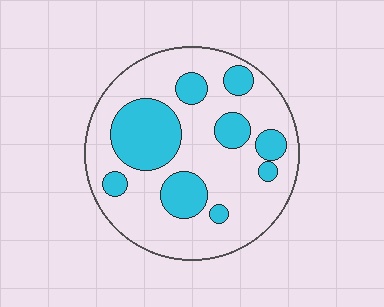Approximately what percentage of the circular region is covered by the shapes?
Approximately 30%.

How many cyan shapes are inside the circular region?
9.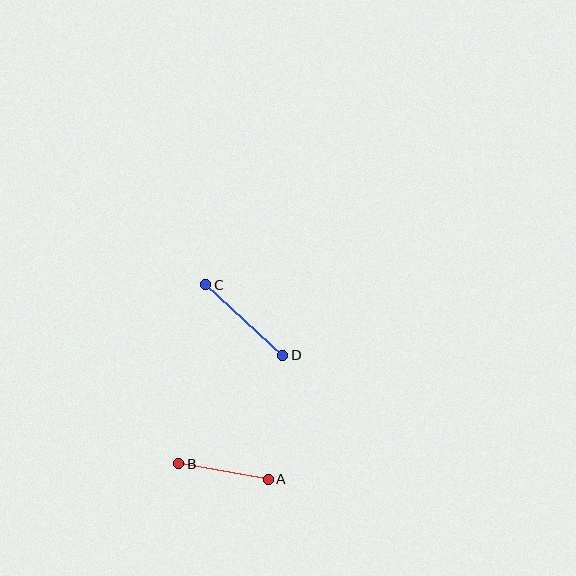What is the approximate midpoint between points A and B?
The midpoint is at approximately (223, 472) pixels.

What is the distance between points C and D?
The distance is approximately 104 pixels.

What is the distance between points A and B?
The distance is approximately 91 pixels.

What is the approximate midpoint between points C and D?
The midpoint is at approximately (244, 320) pixels.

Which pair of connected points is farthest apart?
Points C and D are farthest apart.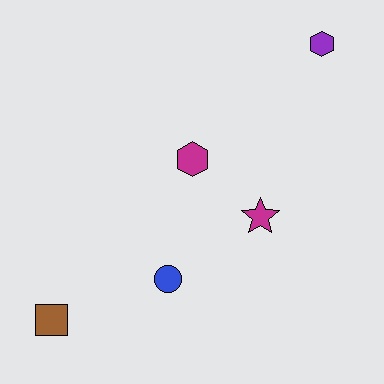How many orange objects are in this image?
There are no orange objects.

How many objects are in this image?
There are 5 objects.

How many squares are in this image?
There is 1 square.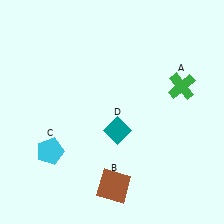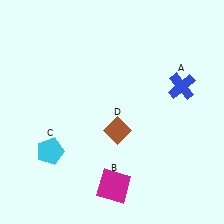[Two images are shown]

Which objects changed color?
A changed from green to blue. B changed from brown to magenta. D changed from teal to brown.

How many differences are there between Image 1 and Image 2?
There are 3 differences between the two images.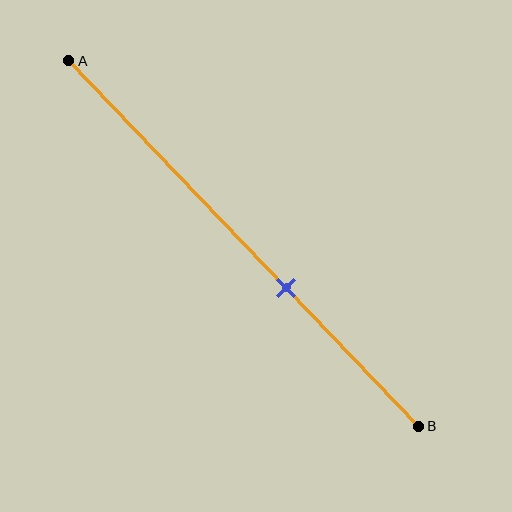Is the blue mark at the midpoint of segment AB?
No, the mark is at about 60% from A, not at the 50% midpoint.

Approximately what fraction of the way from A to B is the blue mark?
The blue mark is approximately 60% of the way from A to B.